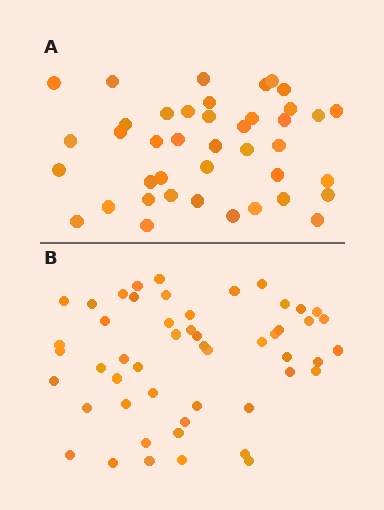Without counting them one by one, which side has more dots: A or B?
Region B (the bottom region) has more dots.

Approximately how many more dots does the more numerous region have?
Region B has roughly 10 or so more dots than region A.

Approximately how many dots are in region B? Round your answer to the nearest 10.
About 50 dots. (The exact count is 51, which rounds to 50.)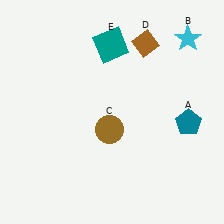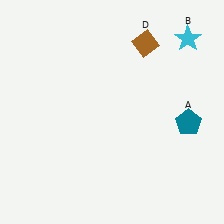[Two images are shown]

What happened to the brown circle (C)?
The brown circle (C) was removed in Image 2. It was in the bottom-left area of Image 1.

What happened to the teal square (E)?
The teal square (E) was removed in Image 2. It was in the top-left area of Image 1.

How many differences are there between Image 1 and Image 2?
There are 2 differences between the two images.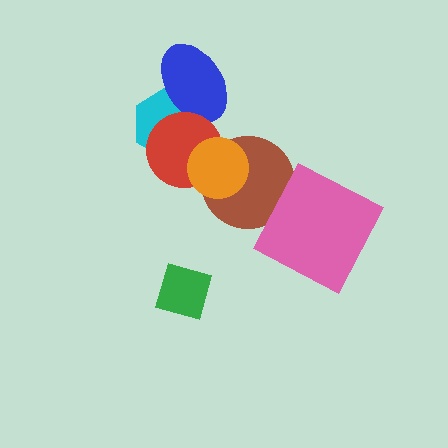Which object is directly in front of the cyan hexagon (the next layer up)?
The blue ellipse is directly in front of the cyan hexagon.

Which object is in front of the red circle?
The orange circle is in front of the red circle.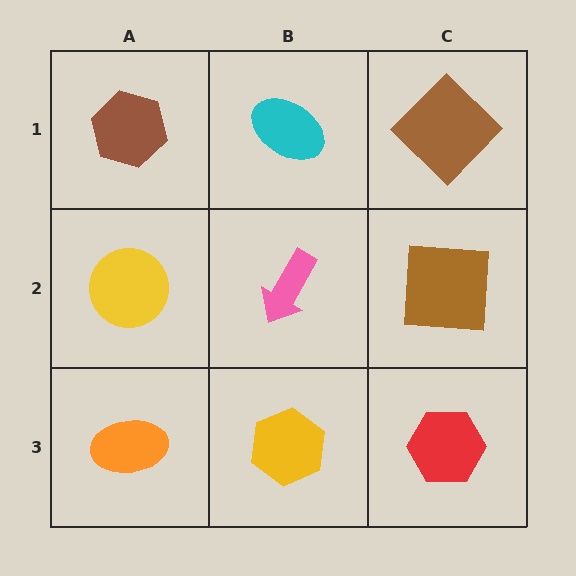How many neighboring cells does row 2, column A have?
3.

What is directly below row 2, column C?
A red hexagon.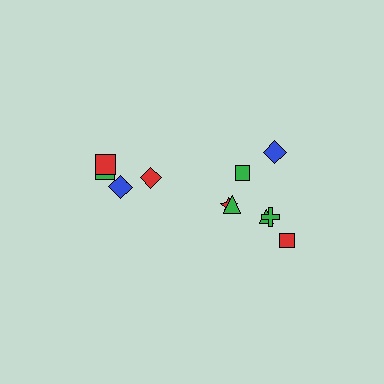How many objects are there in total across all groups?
There are 11 objects.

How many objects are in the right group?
There are 7 objects.